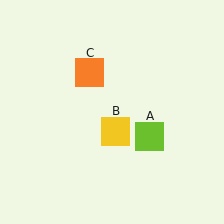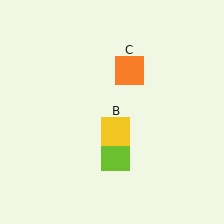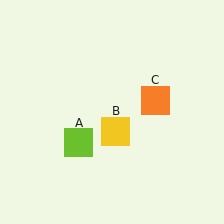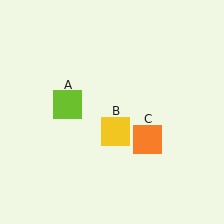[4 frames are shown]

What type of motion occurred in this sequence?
The lime square (object A), orange square (object C) rotated clockwise around the center of the scene.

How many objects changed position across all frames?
2 objects changed position: lime square (object A), orange square (object C).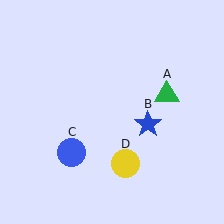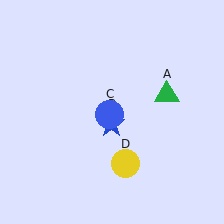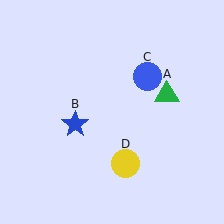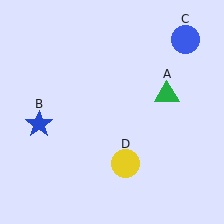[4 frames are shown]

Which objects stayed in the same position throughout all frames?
Green triangle (object A) and yellow circle (object D) remained stationary.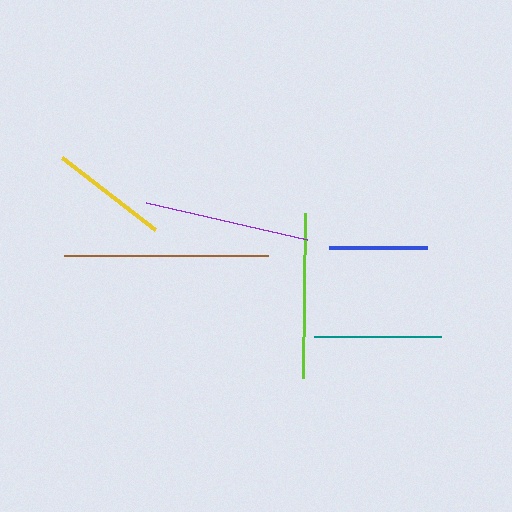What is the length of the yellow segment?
The yellow segment is approximately 118 pixels long.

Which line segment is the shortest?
The blue line is the shortest at approximately 98 pixels.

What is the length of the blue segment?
The blue segment is approximately 98 pixels long.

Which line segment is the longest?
The brown line is the longest at approximately 204 pixels.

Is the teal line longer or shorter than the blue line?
The teal line is longer than the blue line.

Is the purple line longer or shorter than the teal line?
The purple line is longer than the teal line.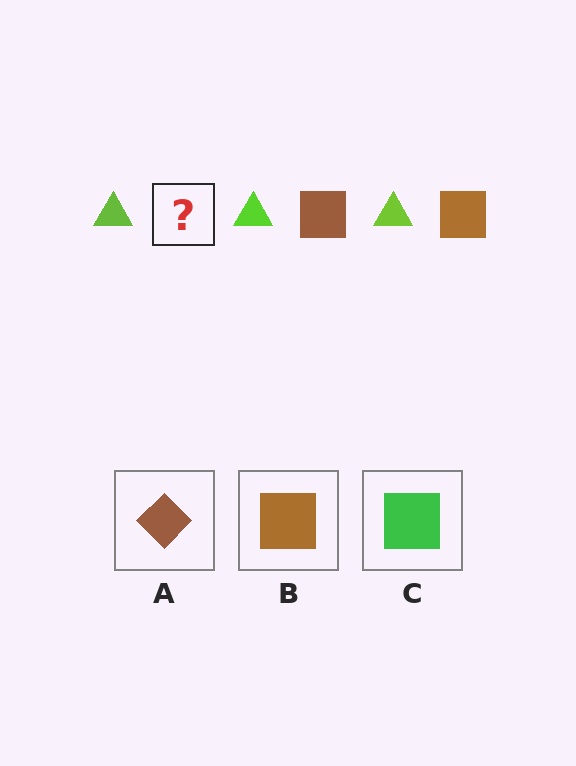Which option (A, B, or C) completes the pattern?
B.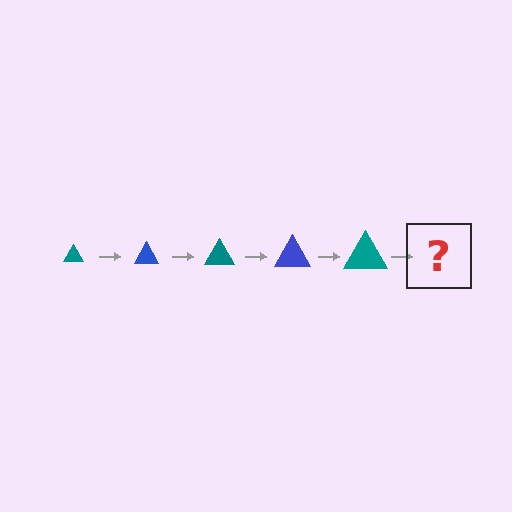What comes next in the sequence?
The next element should be a blue triangle, larger than the previous one.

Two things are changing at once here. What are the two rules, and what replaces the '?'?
The two rules are that the triangle grows larger each step and the color cycles through teal and blue. The '?' should be a blue triangle, larger than the previous one.